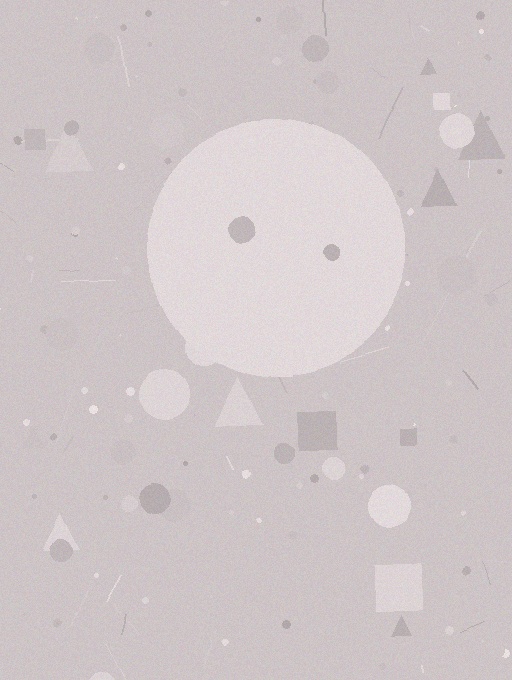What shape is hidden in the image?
A circle is hidden in the image.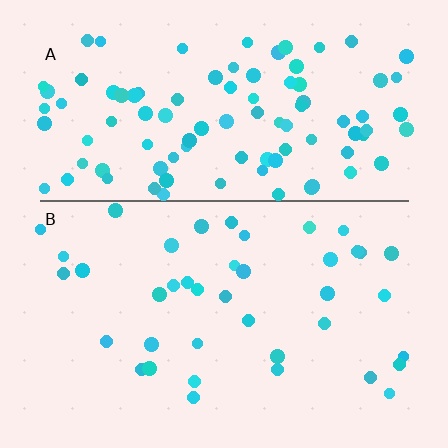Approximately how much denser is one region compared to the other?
Approximately 2.5× — region A over region B.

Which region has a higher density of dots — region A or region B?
A (the top).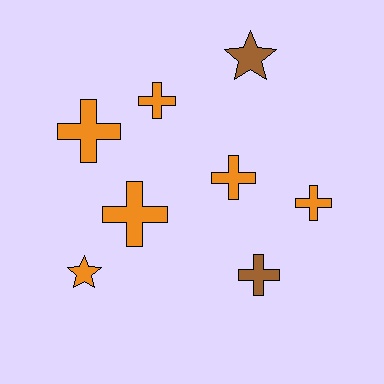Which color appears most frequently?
Orange, with 6 objects.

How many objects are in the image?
There are 8 objects.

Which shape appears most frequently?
Cross, with 6 objects.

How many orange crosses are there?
There are 5 orange crosses.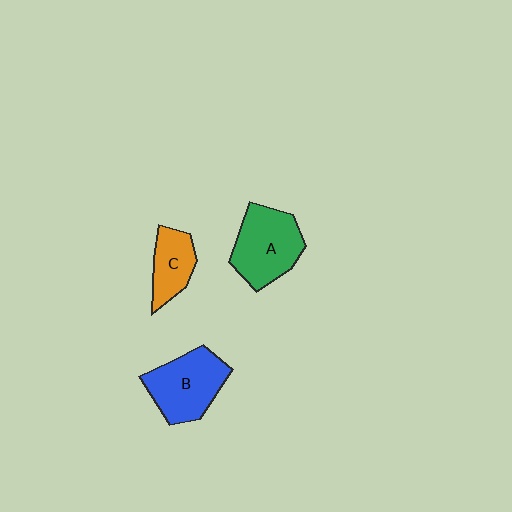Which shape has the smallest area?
Shape C (orange).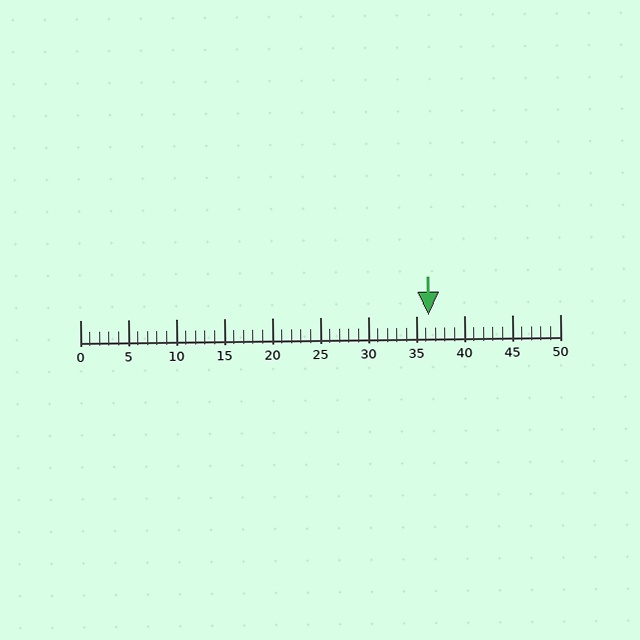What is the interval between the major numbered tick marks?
The major tick marks are spaced 5 units apart.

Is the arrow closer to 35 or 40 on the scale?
The arrow is closer to 35.